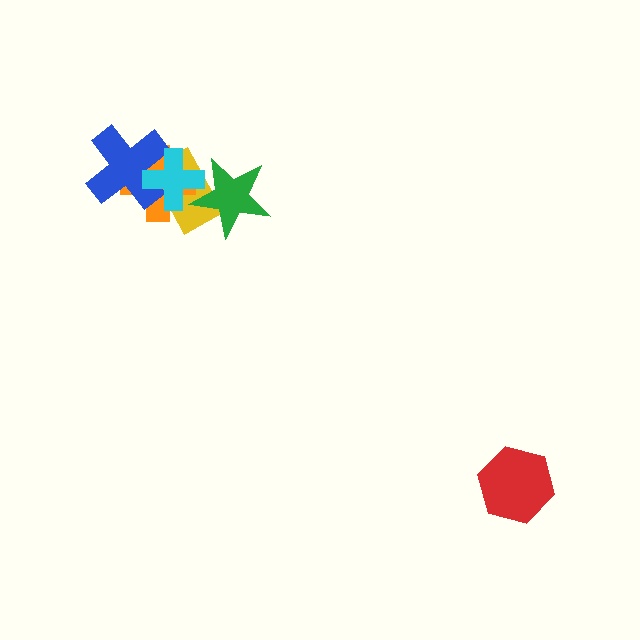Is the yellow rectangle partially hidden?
Yes, it is partially covered by another shape.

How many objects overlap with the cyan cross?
4 objects overlap with the cyan cross.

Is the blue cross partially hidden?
Yes, it is partially covered by another shape.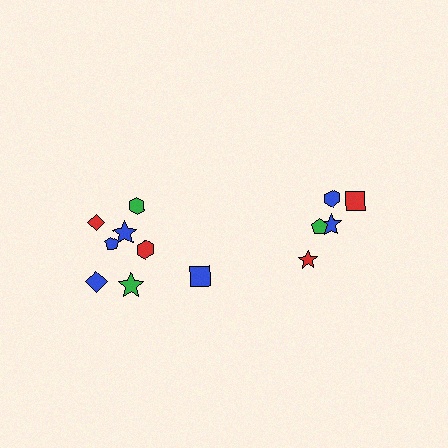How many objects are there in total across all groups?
There are 13 objects.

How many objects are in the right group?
There are 5 objects.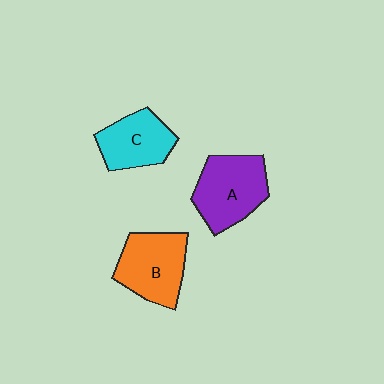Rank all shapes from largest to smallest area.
From largest to smallest: A (purple), B (orange), C (cyan).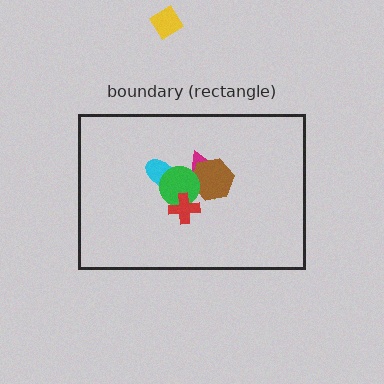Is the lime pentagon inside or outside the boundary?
Inside.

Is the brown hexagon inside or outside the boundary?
Inside.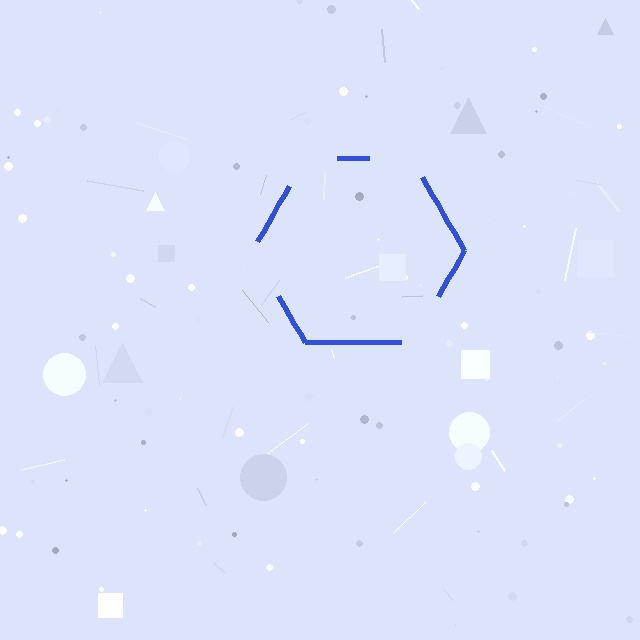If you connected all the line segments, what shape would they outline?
They would outline a hexagon.